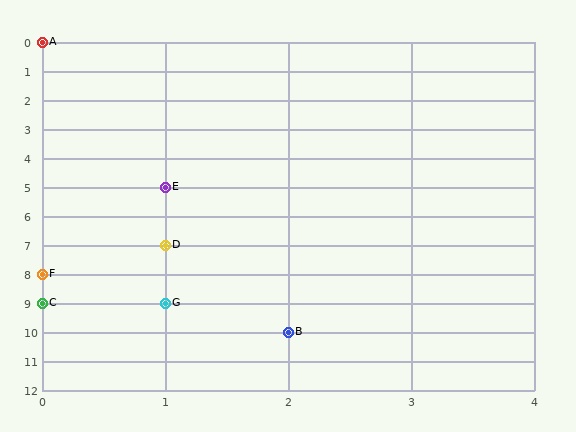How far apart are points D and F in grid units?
Points D and F are 1 column and 1 row apart (about 1.4 grid units diagonally).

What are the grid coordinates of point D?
Point D is at grid coordinates (1, 7).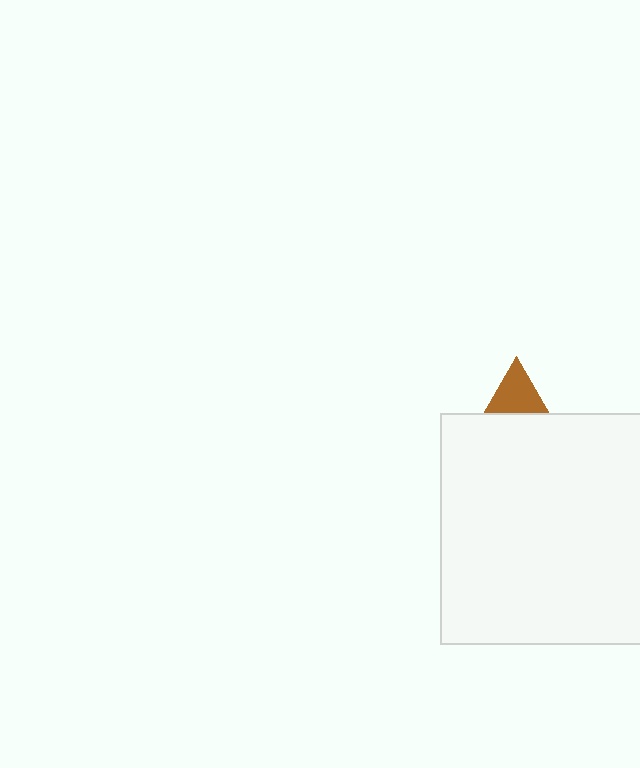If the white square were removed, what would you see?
You would see the complete brown triangle.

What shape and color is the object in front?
The object in front is a white square.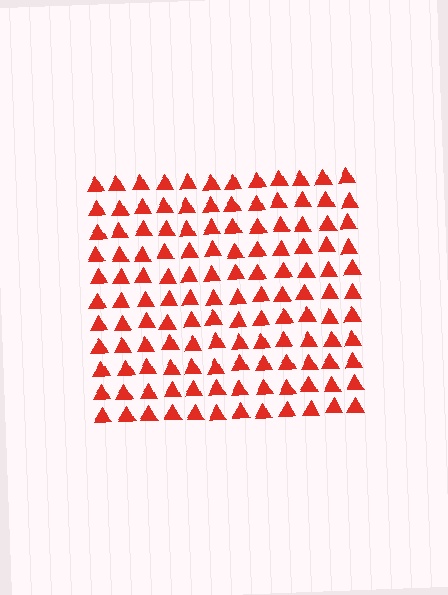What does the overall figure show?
The overall figure shows a square.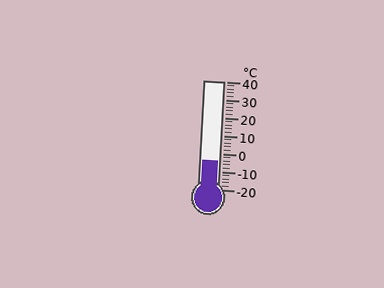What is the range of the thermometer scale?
The thermometer scale ranges from -20°C to 40°C.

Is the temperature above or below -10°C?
The temperature is above -10°C.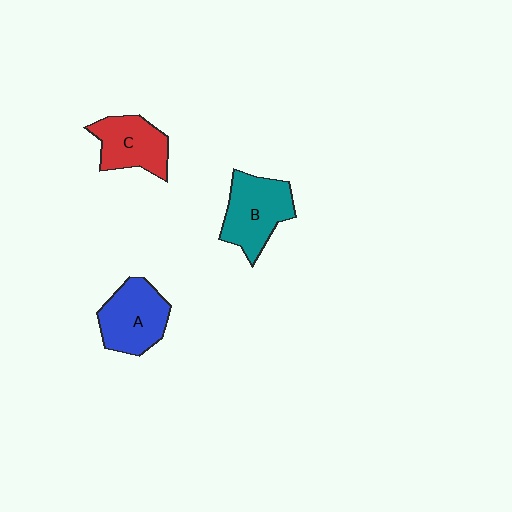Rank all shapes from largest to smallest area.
From largest to smallest: B (teal), A (blue), C (red).